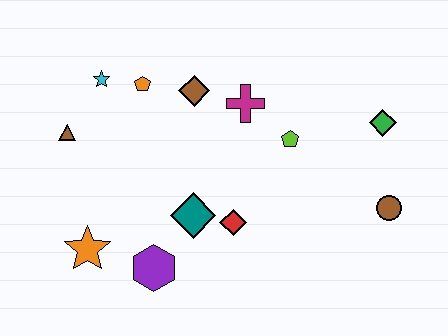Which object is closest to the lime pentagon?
The magenta cross is closest to the lime pentagon.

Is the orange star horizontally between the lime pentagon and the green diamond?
No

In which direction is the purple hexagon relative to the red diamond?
The purple hexagon is to the left of the red diamond.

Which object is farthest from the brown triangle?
The brown circle is farthest from the brown triangle.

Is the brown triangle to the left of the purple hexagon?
Yes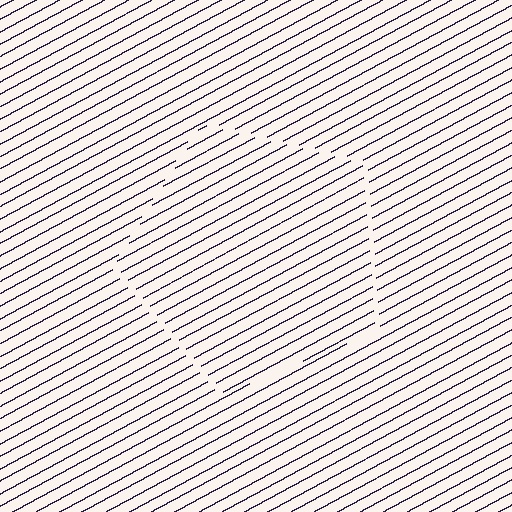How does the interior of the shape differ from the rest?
The interior of the shape contains the same grating, shifted by half a period — the contour is defined by the phase discontinuity where line-ends from the inner and outer gratings abut.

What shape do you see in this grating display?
An illusory pentagon. The interior of the shape contains the same grating, shifted by half a period — the contour is defined by the phase discontinuity where line-ends from the inner and outer gratings abut.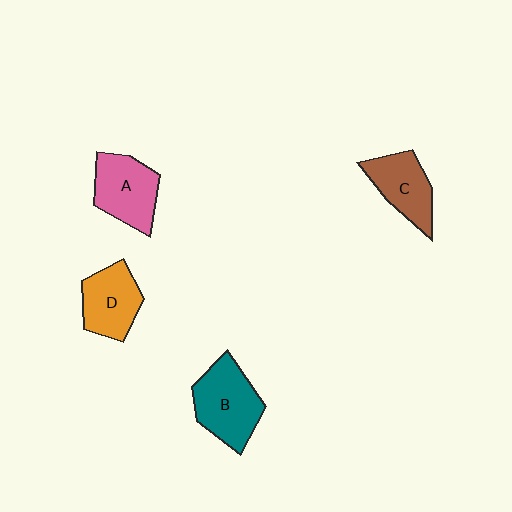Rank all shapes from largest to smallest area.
From largest to smallest: B (teal), A (pink), D (orange), C (brown).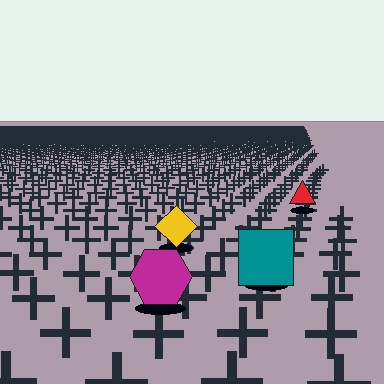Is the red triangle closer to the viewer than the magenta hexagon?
No. The magenta hexagon is closer — you can tell from the texture gradient: the ground texture is coarser near it.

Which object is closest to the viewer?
The magenta hexagon is closest. The texture marks near it are larger and more spread out.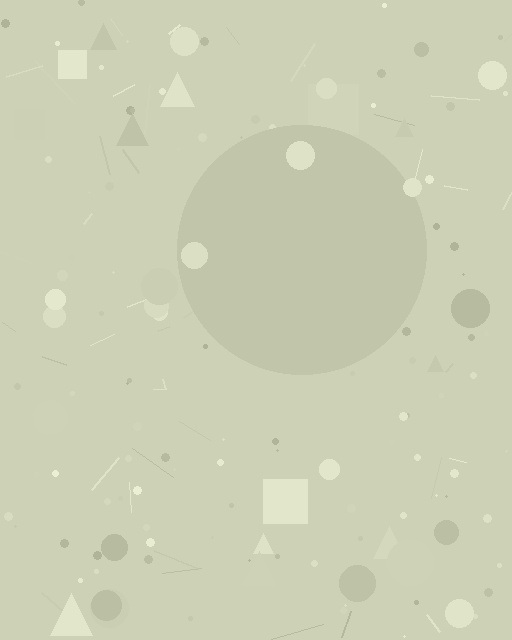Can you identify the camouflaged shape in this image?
The camouflaged shape is a circle.